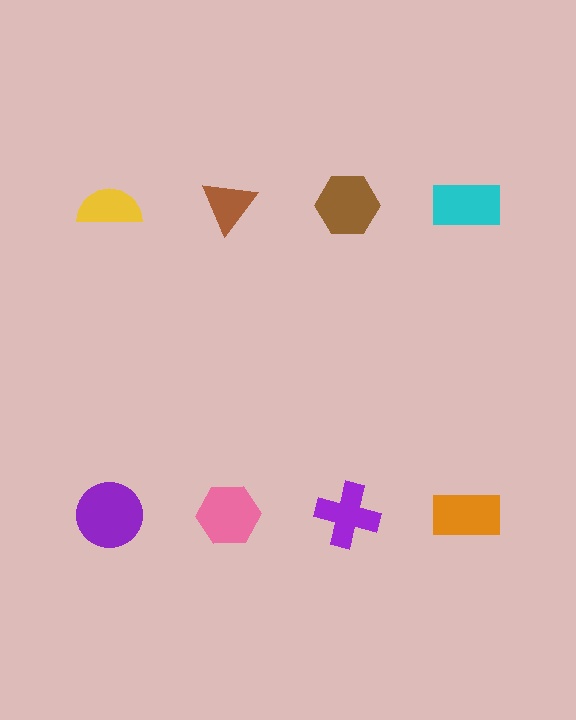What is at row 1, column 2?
A brown triangle.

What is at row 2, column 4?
An orange rectangle.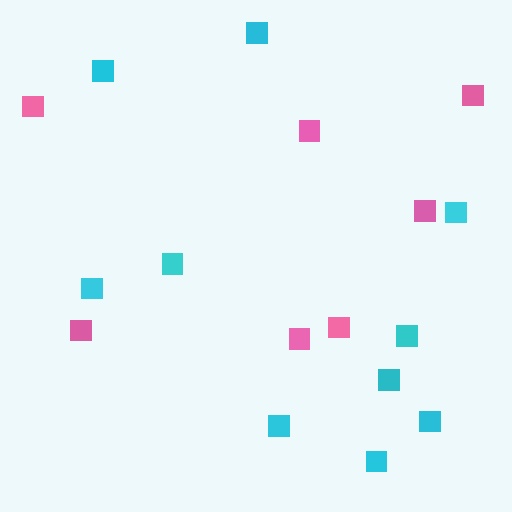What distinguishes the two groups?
There are 2 groups: one group of pink squares (7) and one group of cyan squares (10).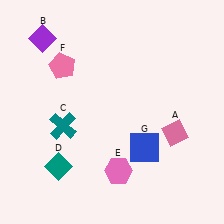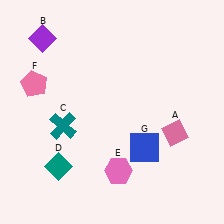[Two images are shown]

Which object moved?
The pink pentagon (F) moved left.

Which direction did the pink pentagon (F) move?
The pink pentagon (F) moved left.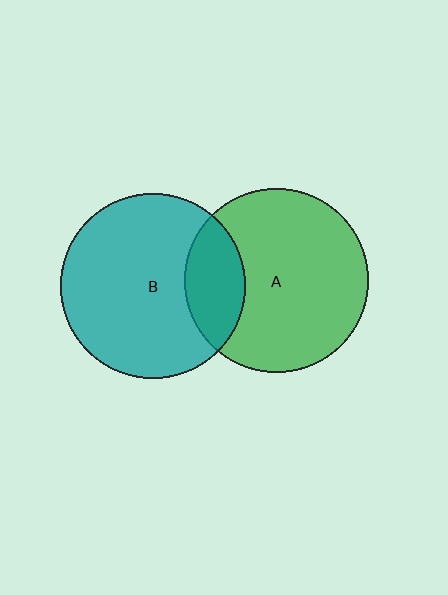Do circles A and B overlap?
Yes.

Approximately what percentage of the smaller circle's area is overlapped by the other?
Approximately 20%.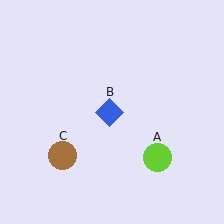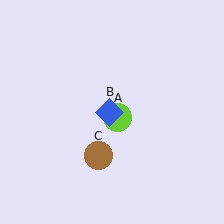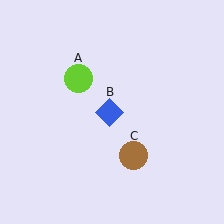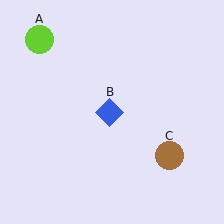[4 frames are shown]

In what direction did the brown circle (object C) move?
The brown circle (object C) moved right.